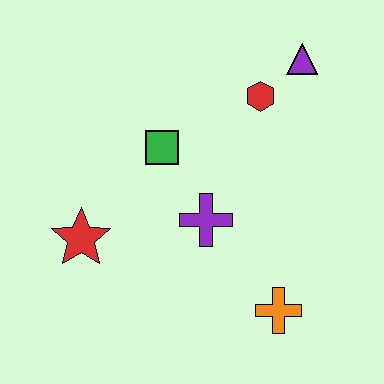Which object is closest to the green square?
The purple cross is closest to the green square.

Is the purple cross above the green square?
No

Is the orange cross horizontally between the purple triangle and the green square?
Yes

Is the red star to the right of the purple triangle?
No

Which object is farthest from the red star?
The purple triangle is farthest from the red star.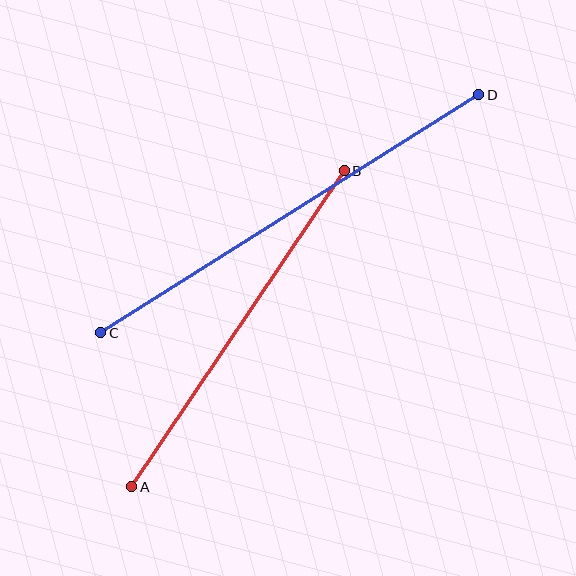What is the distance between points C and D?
The distance is approximately 446 pixels.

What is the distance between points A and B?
The distance is approximately 381 pixels.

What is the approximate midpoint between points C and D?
The midpoint is at approximately (290, 214) pixels.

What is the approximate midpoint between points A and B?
The midpoint is at approximately (238, 329) pixels.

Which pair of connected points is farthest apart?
Points C and D are farthest apart.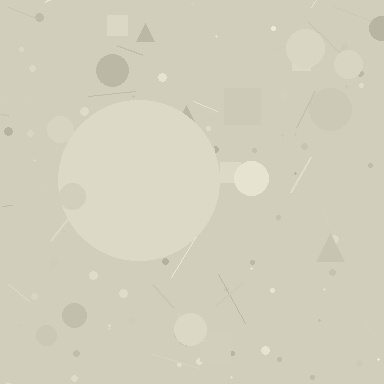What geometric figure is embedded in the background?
A circle is embedded in the background.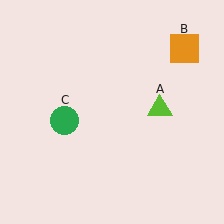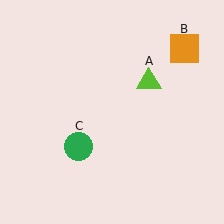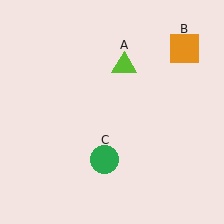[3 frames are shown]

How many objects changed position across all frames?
2 objects changed position: lime triangle (object A), green circle (object C).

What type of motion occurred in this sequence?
The lime triangle (object A), green circle (object C) rotated counterclockwise around the center of the scene.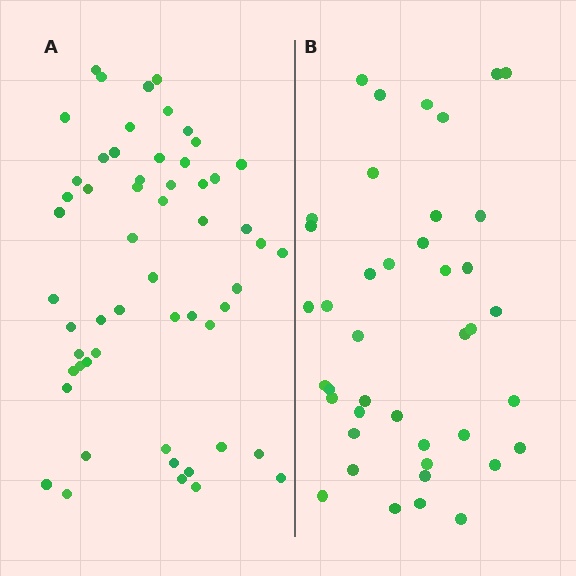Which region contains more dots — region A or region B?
Region A (the left region) has more dots.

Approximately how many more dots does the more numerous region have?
Region A has approximately 15 more dots than region B.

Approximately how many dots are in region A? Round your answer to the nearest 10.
About 60 dots. (The exact count is 56, which rounds to 60.)